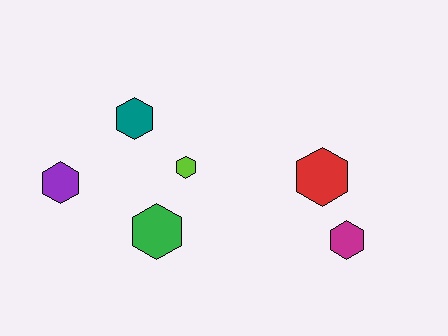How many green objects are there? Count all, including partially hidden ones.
There is 1 green object.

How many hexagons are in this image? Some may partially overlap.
There are 6 hexagons.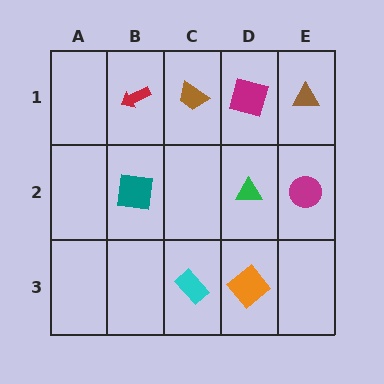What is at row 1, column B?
A red arrow.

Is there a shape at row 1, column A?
No, that cell is empty.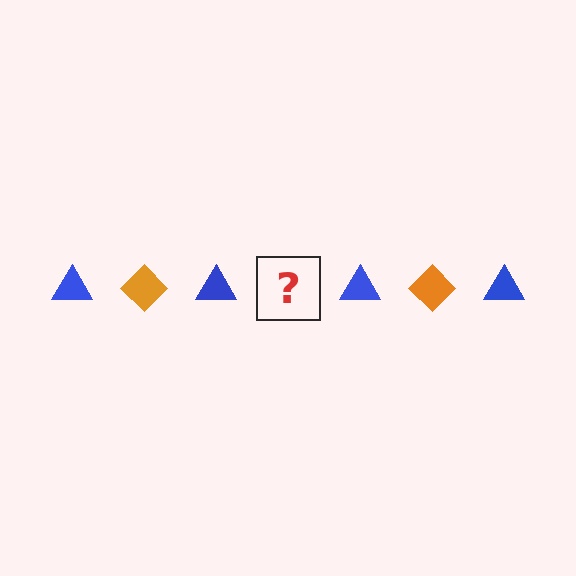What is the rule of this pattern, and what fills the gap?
The rule is that the pattern alternates between blue triangle and orange diamond. The gap should be filled with an orange diamond.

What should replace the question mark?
The question mark should be replaced with an orange diamond.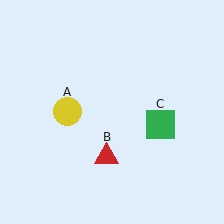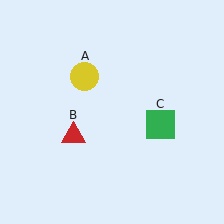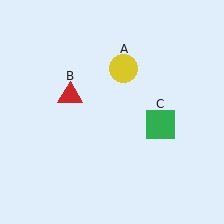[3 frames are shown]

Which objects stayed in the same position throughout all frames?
Green square (object C) remained stationary.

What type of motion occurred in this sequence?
The yellow circle (object A), red triangle (object B) rotated clockwise around the center of the scene.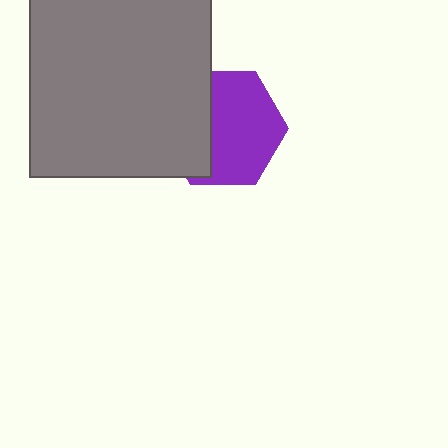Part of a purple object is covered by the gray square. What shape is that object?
It is a hexagon.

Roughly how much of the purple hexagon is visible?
About half of it is visible (roughly 63%).